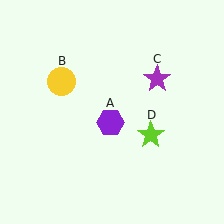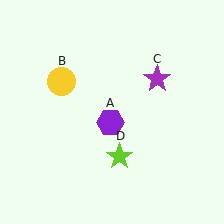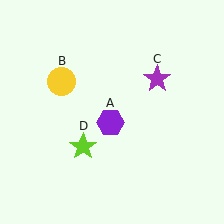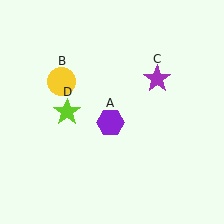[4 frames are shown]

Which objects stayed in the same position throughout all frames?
Purple hexagon (object A) and yellow circle (object B) and purple star (object C) remained stationary.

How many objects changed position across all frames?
1 object changed position: lime star (object D).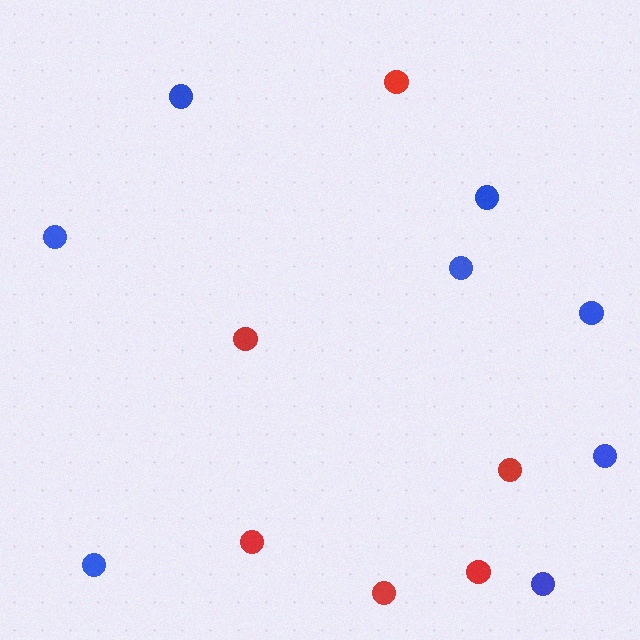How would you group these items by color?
There are 2 groups: one group of red circles (6) and one group of blue circles (8).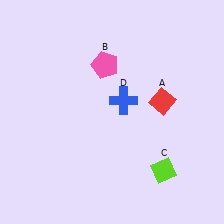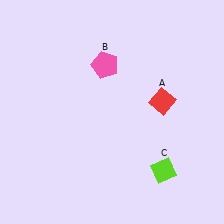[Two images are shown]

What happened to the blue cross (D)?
The blue cross (D) was removed in Image 2. It was in the top-right area of Image 1.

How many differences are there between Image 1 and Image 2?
There is 1 difference between the two images.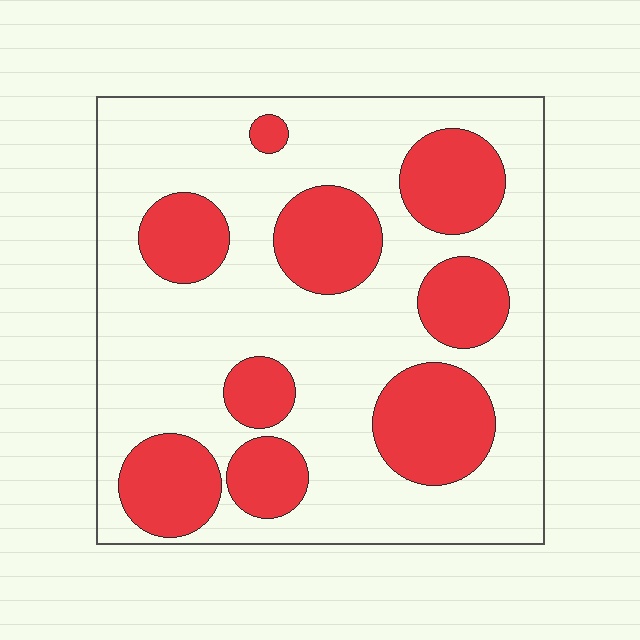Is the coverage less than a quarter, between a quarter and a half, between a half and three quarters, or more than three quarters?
Between a quarter and a half.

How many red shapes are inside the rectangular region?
9.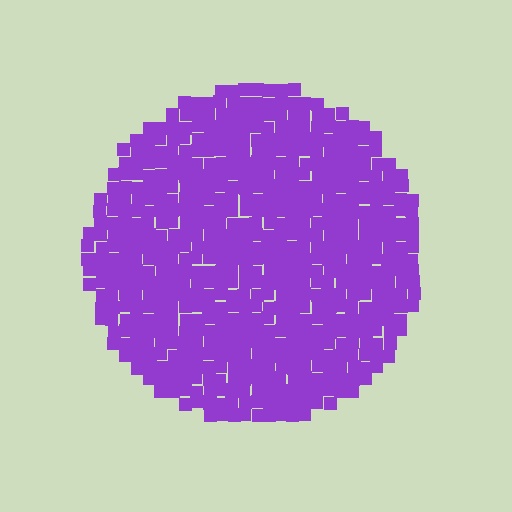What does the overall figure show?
The overall figure shows a circle.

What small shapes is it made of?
It is made of small squares.